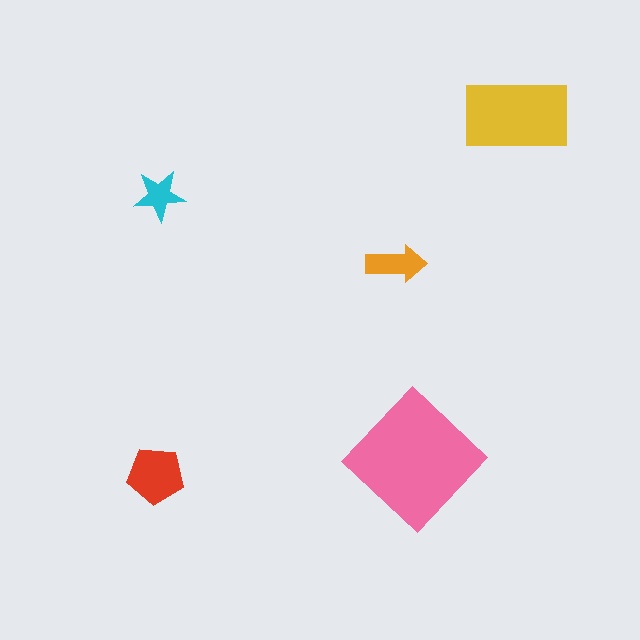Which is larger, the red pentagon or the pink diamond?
The pink diamond.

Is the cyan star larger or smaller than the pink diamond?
Smaller.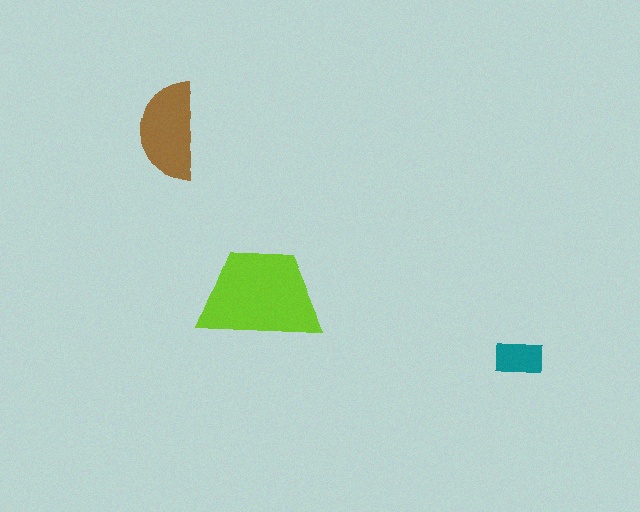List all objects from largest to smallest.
The lime trapezoid, the brown semicircle, the teal rectangle.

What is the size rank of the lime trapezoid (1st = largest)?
1st.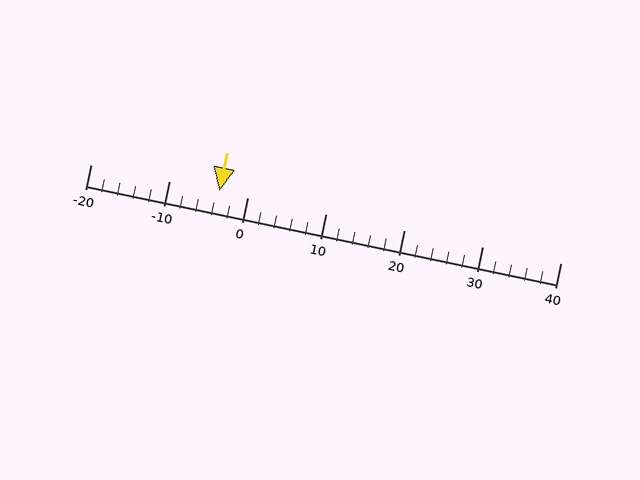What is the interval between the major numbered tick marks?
The major tick marks are spaced 10 units apart.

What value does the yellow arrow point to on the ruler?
The yellow arrow points to approximately -4.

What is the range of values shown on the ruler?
The ruler shows values from -20 to 40.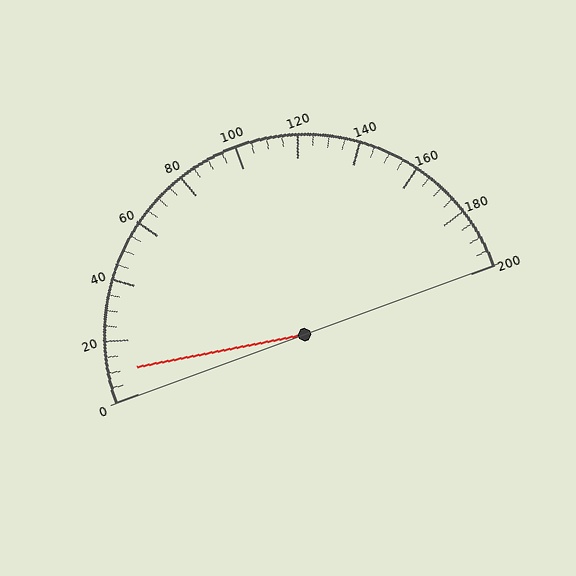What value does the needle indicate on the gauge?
The needle indicates approximately 10.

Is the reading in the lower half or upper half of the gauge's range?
The reading is in the lower half of the range (0 to 200).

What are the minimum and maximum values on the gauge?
The gauge ranges from 0 to 200.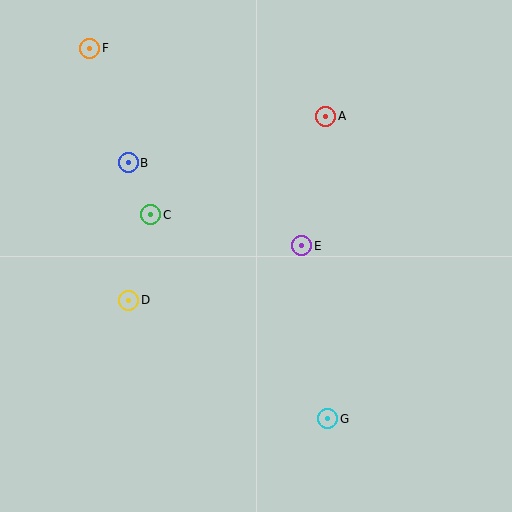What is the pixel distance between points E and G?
The distance between E and G is 175 pixels.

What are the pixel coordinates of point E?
Point E is at (302, 246).